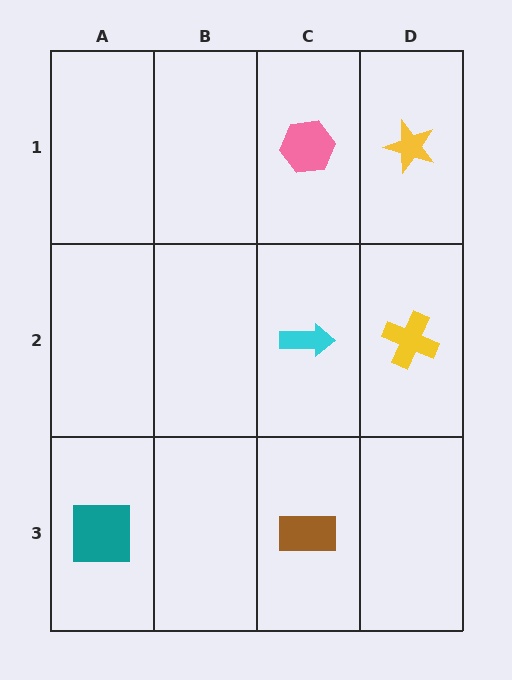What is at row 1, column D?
A yellow star.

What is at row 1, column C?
A pink hexagon.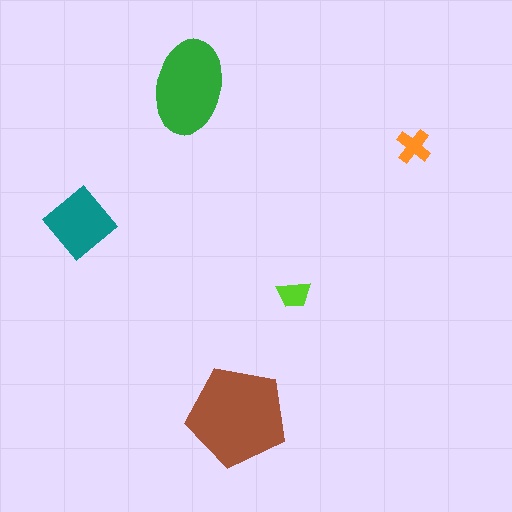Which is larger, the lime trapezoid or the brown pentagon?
The brown pentagon.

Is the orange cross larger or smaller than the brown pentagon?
Smaller.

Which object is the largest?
The brown pentagon.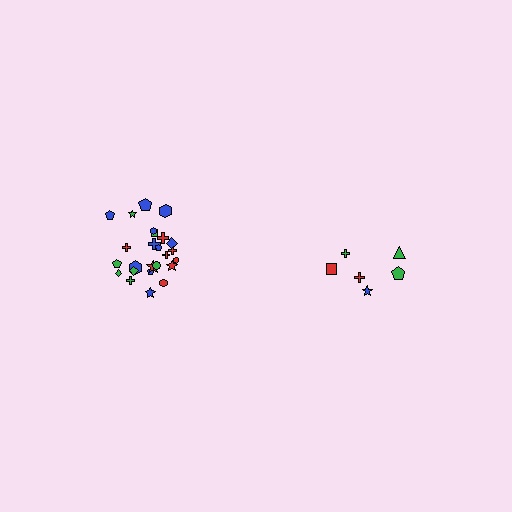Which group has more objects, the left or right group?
The left group.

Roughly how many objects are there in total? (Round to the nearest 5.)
Roughly 30 objects in total.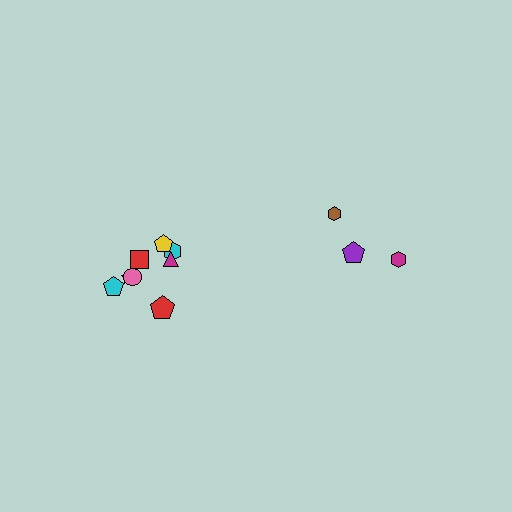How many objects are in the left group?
There are 8 objects.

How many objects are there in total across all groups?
There are 11 objects.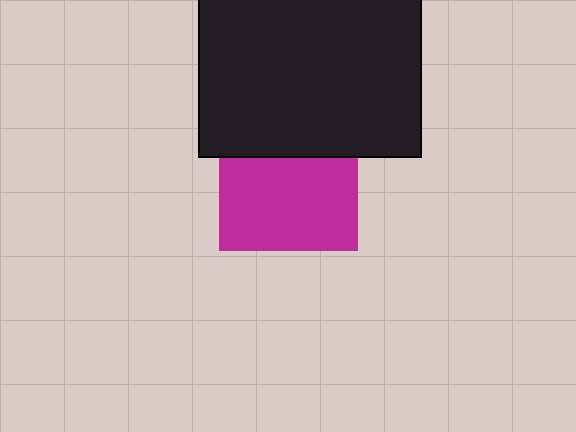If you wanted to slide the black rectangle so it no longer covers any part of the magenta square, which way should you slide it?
Slide it up — that is the most direct way to separate the two shapes.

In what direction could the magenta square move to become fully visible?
The magenta square could move down. That would shift it out from behind the black rectangle entirely.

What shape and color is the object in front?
The object in front is a black rectangle.